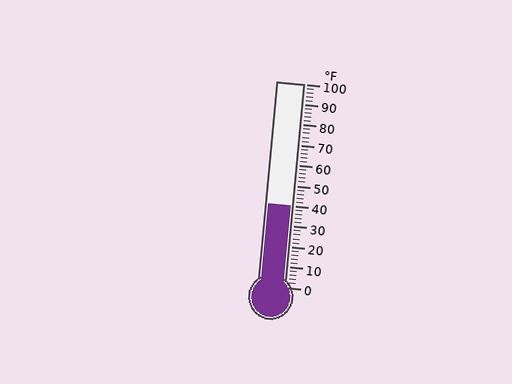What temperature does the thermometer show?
The thermometer shows approximately 40°F.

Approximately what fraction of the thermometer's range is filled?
The thermometer is filled to approximately 40% of its range.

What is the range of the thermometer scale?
The thermometer scale ranges from 0°F to 100°F.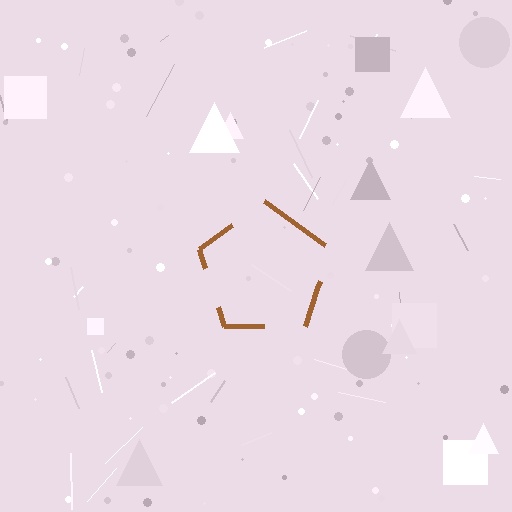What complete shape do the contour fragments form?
The contour fragments form a pentagon.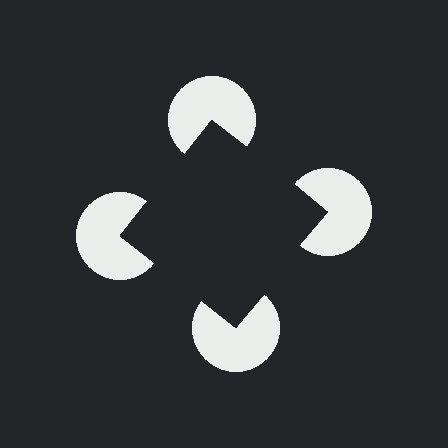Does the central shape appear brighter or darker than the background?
It typically appears slightly darker than the background, even though no actual brightness change is drawn.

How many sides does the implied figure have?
4 sides.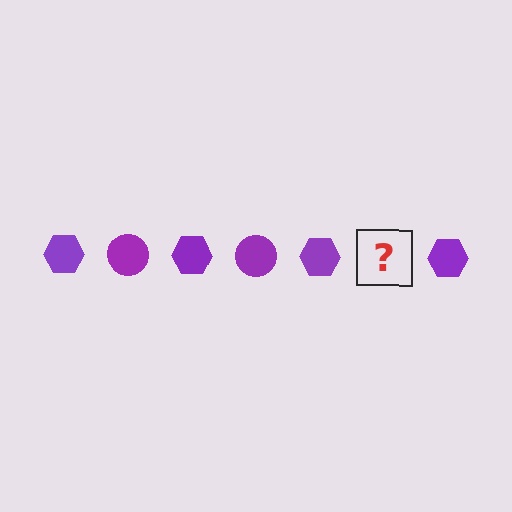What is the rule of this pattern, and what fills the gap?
The rule is that the pattern cycles through hexagon, circle shapes in purple. The gap should be filled with a purple circle.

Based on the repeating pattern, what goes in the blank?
The blank should be a purple circle.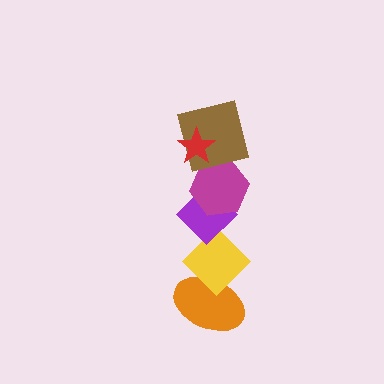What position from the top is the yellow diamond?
The yellow diamond is 5th from the top.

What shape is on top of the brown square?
The red star is on top of the brown square.